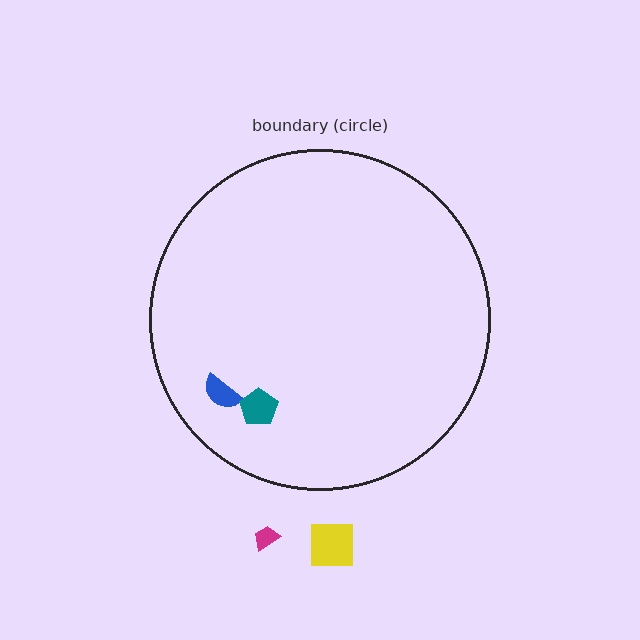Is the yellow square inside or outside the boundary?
Outside.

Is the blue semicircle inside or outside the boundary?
Inside.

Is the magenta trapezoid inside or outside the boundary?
Outside.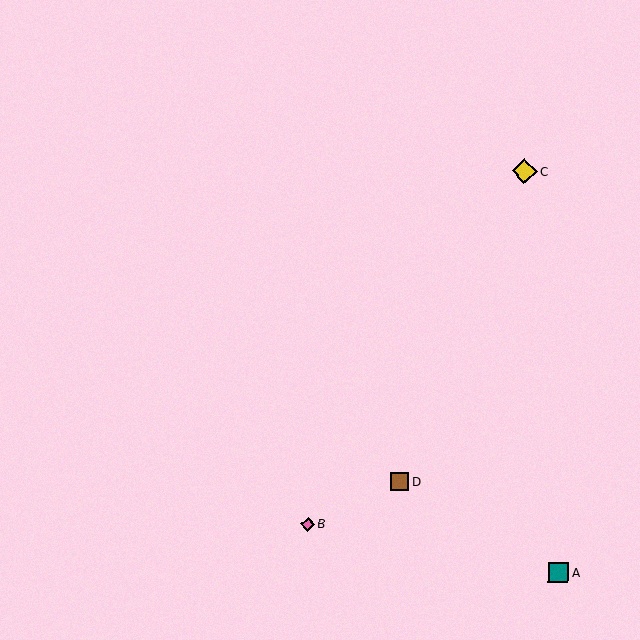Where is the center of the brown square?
The center of the brown square is at (400, 481).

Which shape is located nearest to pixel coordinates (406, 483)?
The brown square (labeled D) at (400, 481) is nearest to that location.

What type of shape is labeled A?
Shape A is a teal square.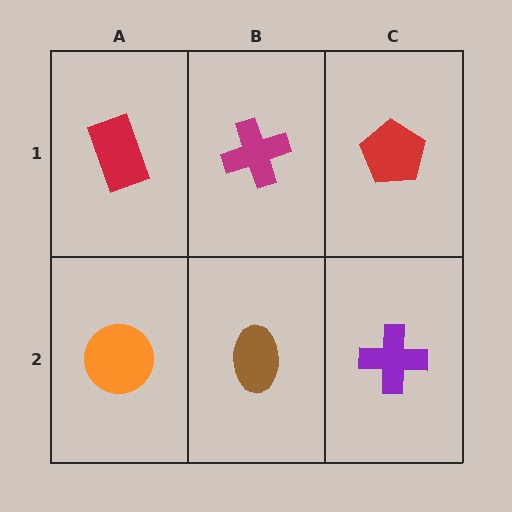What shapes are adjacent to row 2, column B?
A magenta cross (row 1, column B), an orange circle (row 2, column A), a purple cross (row 2, column C).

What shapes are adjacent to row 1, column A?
An orange circle (row 2, column A), a magenta cross (row 1, column B).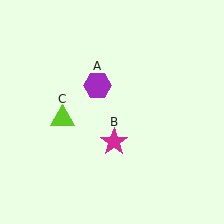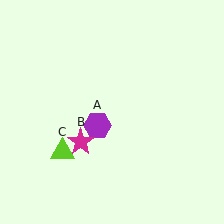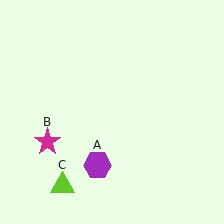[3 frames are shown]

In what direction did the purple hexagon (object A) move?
The purple hexagon (object A) moved down.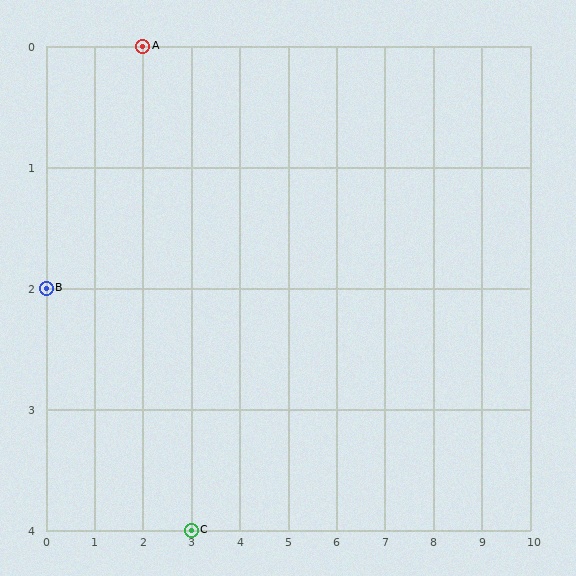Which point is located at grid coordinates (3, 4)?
Point C is at (3, 4).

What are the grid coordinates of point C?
Point C is at grid coordinates (3, 4).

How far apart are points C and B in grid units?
Points C and B are 3 columns and 2 rows apart (about 3.6 grid units diagonally).